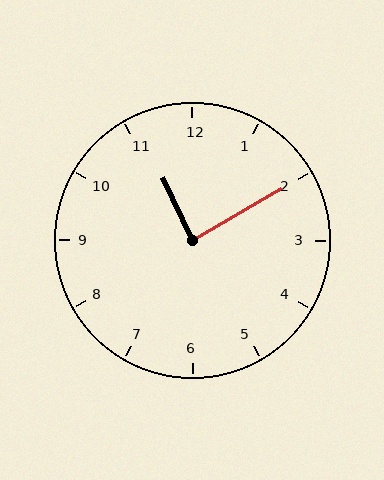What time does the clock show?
11:10.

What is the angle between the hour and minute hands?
Approximately 85 degrees.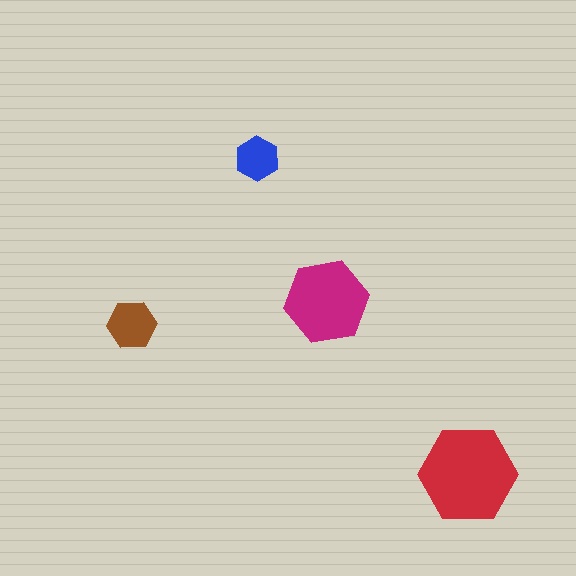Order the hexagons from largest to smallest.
the red one, the magenta one, the brown one, the blue one.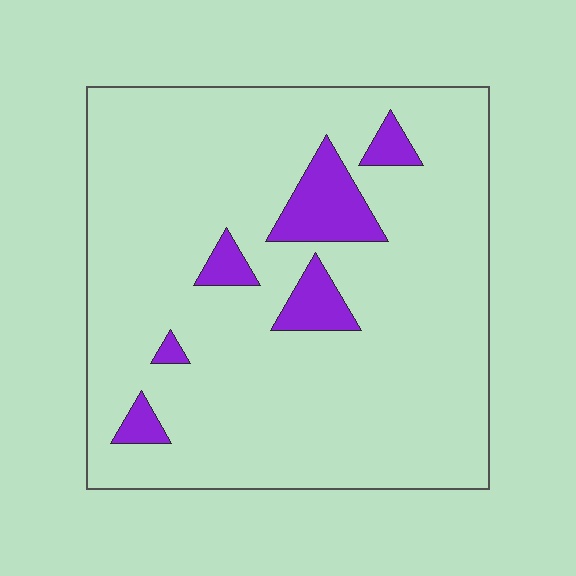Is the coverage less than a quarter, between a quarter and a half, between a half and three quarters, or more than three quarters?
Less than a quarter.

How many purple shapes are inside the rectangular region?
6.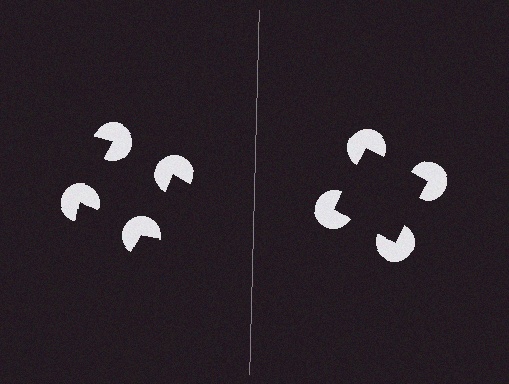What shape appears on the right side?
An illusory square.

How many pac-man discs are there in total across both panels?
8 — 4 on each side.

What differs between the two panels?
The pac-man discs are positioned identically on both sides; only the wedge orientations differ. On the right they align to a square; on the left they are misaligned.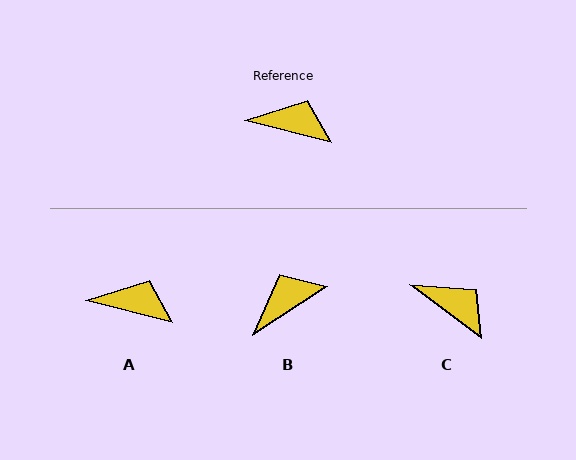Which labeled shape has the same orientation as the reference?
A.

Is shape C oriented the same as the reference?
No, it is off by about 22 degrees.